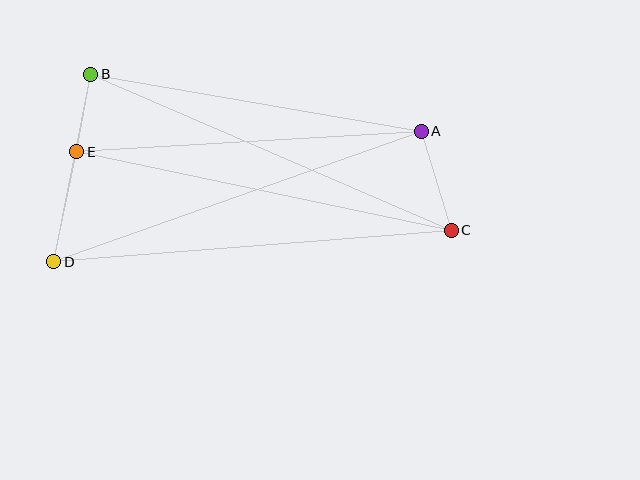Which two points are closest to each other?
Points B and E are closest to each other.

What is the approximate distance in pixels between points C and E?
The distance between C and E is approximately 383 pixels.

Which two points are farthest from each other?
Points C and D are farthest from each other.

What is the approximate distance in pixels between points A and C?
The distance between A and C is approximately 104 pixels.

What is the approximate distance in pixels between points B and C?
The distance between B and C is approximately 393 pixels.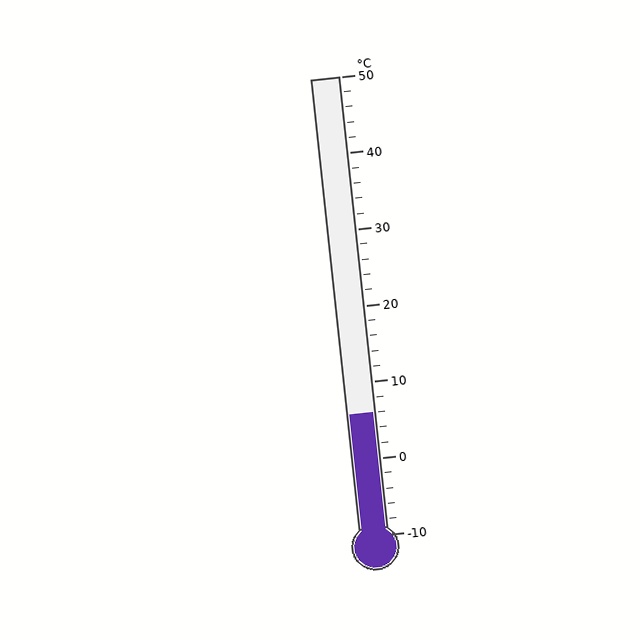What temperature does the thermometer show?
The thermometer shows approximately 6°C.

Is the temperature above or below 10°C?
The temperature is below 10°C.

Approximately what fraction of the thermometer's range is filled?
The thermometer is filled to approximately 25% of its range.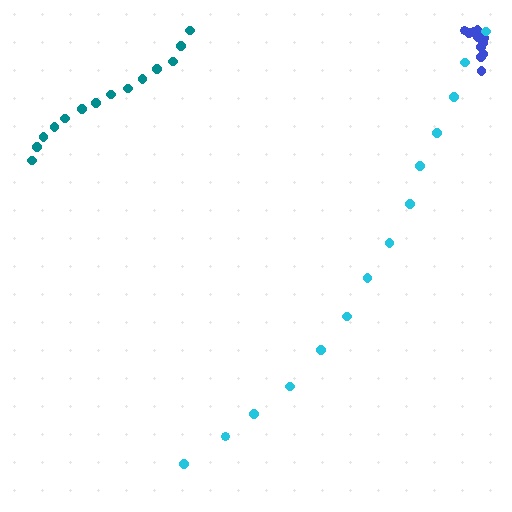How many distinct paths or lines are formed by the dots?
There are 3 distinct paths.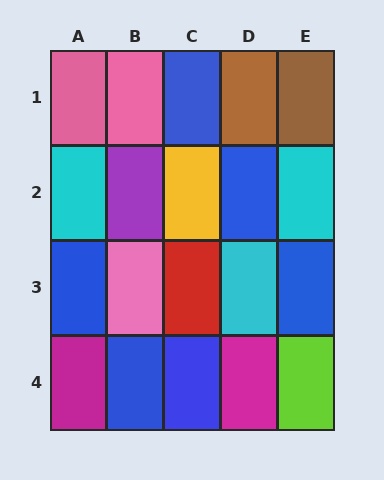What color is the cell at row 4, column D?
Magenta.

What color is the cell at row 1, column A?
Pink.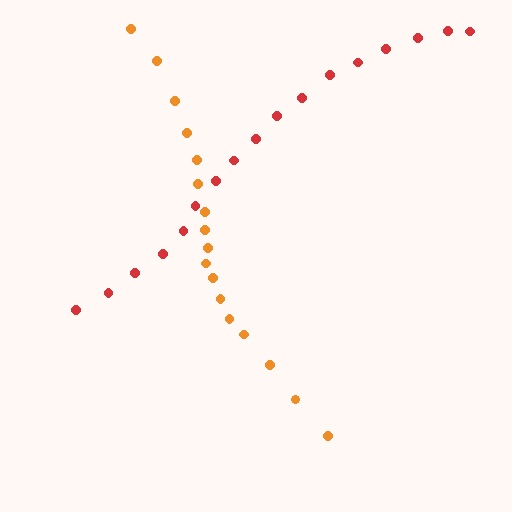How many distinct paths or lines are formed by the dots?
There are 2 distinct paths.